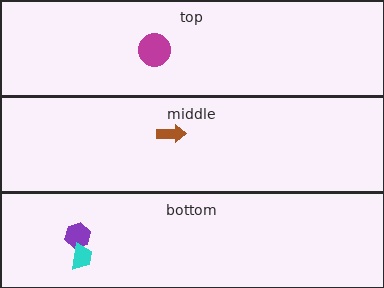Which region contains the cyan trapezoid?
The bottom region.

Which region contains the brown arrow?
The middle region.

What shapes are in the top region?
The magenta circle.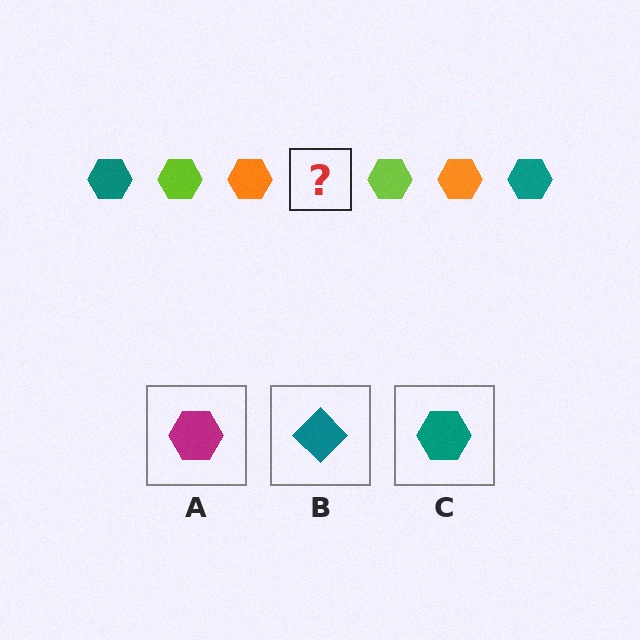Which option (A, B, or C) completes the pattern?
C.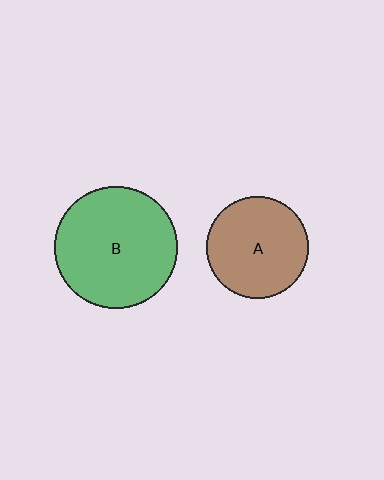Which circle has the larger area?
Circle B (green).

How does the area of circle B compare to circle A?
Approximately 1.4 times.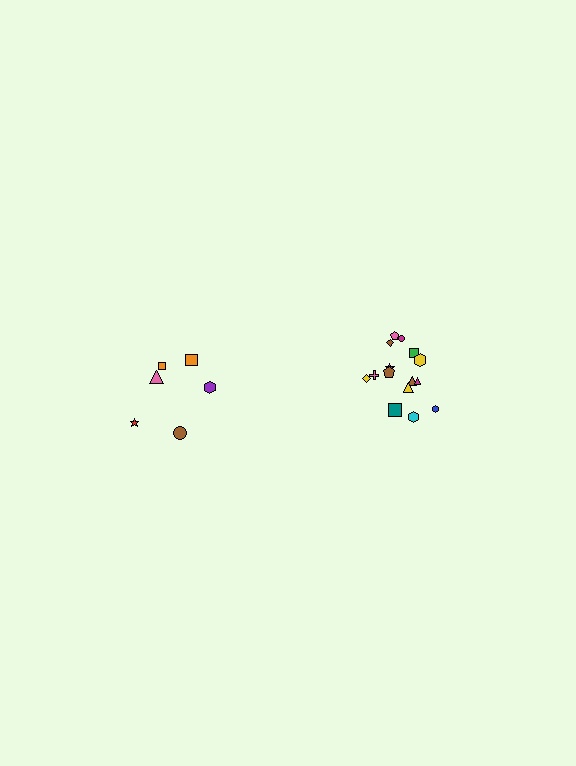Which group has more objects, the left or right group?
The right group.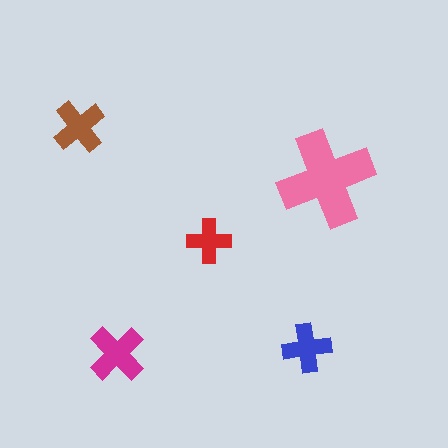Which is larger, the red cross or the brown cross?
The brown one.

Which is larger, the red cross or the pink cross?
The pink one.